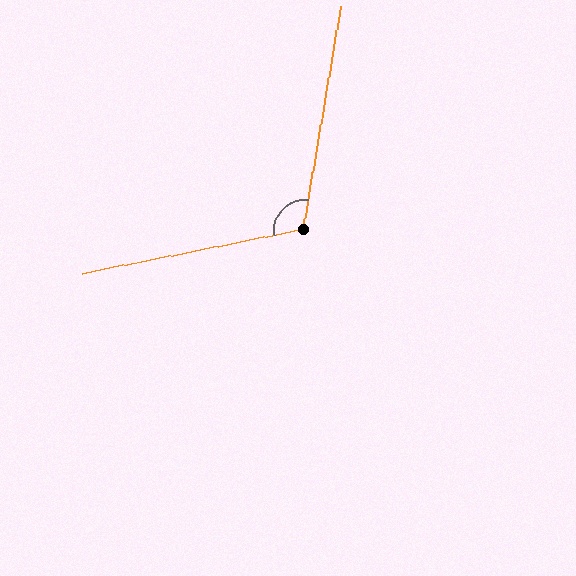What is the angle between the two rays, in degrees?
Approximately 111 degrees.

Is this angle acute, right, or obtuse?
It is obtuse.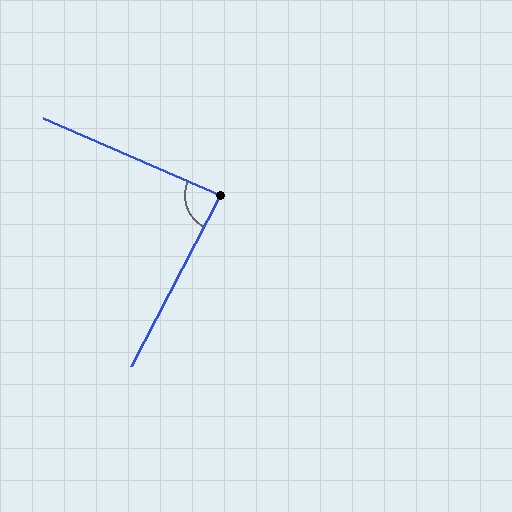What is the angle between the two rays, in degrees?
Approximately 86 degrees.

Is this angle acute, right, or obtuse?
It is approximately a right angle.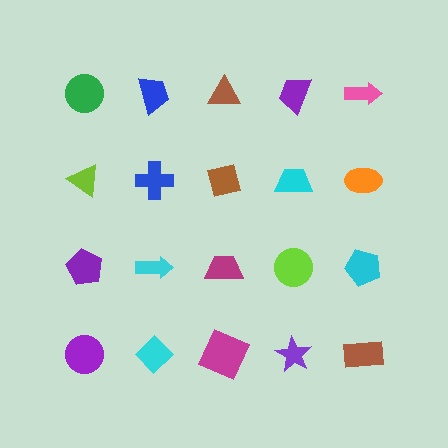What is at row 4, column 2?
A cyan diamond.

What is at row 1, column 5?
A pink arrow.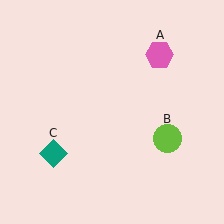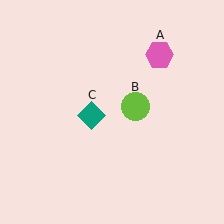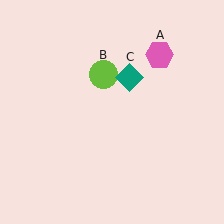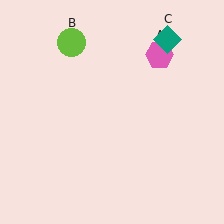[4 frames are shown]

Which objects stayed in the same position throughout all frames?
Pink hexagon (object A) remained stationary.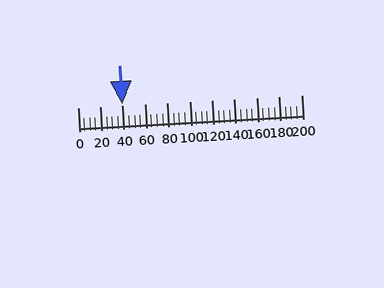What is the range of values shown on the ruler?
The ruler shows values from 0 to 200.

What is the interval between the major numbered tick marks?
The major tick marks are spaced 20 units apart.